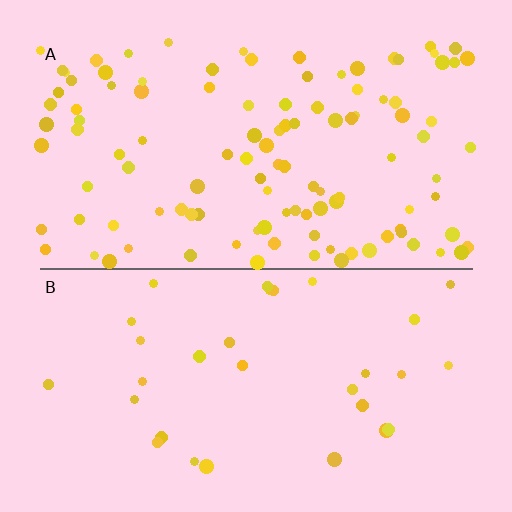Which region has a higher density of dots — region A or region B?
A (the top).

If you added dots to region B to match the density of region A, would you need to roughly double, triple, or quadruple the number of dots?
Approximately triple.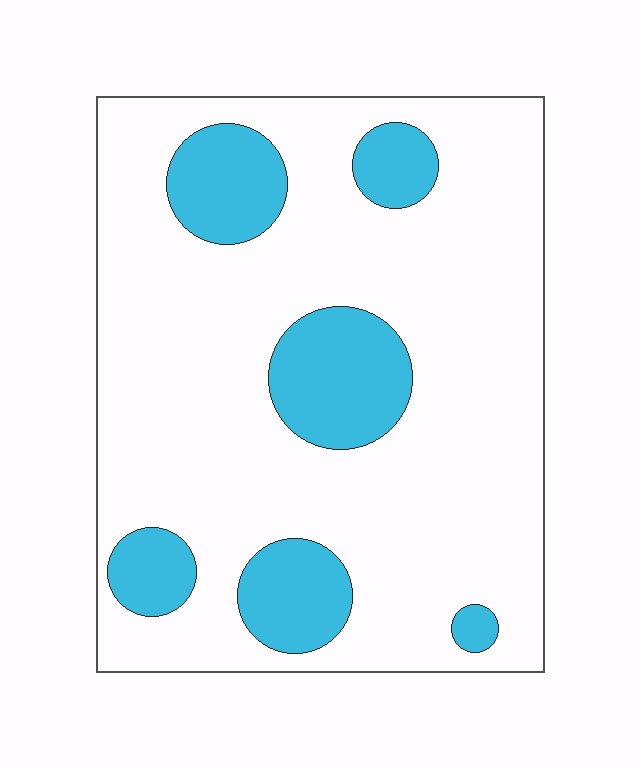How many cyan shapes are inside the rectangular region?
6.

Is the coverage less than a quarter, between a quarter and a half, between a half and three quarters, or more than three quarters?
Less than a quarter.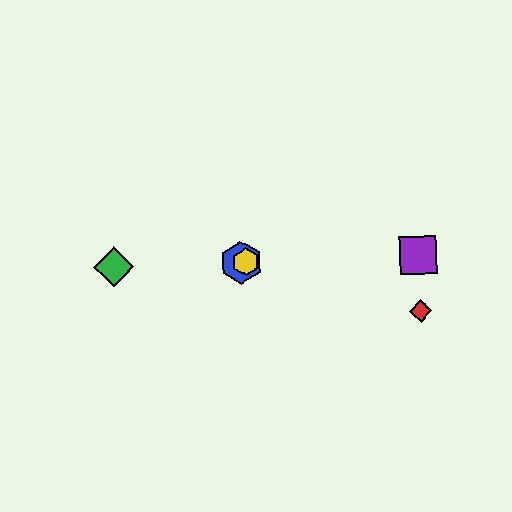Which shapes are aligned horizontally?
The blue hexagon, the green diamond, the yellow hexagon, the purple square are aligned horizontally.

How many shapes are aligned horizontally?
4 shapes (the blue hexagon, the green diamond, the yellow hexagon, the purple square) are aligned horizontally.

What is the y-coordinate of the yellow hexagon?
The yellow hexagon is at y≈262.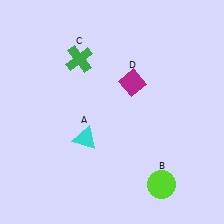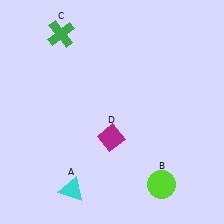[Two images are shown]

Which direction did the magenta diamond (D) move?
The magenta diamond (D) moved down.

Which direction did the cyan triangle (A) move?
The cyan triangle (A) moved down.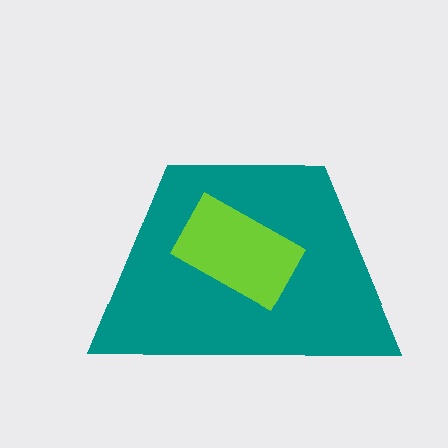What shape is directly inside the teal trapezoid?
The lime rectangle.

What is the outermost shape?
The teal trapezoid.